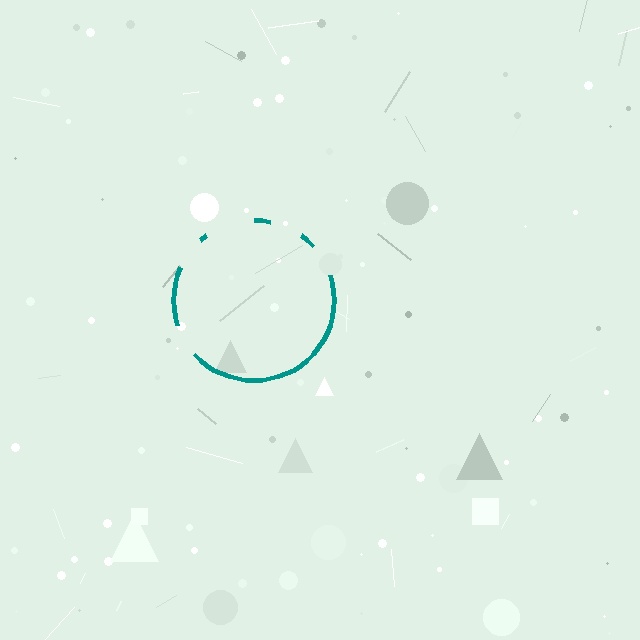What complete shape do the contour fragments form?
The contour fragments form a circle.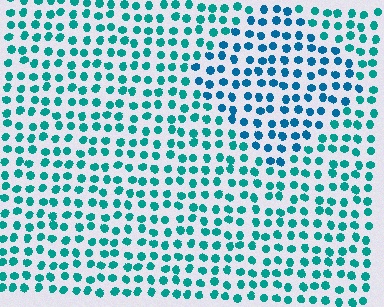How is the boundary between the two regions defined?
The boundary is defined purely by a slight shift in hue (about 25 degrees). Spacing, size, and orientation are identical on both sides.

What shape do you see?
I see a diamond.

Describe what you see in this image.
The image is filled with small teal elements in a uniform arrangement. A diamond-shaped region is visible where the elements are tinted to a slightly different hue, forming a subtle color boundary.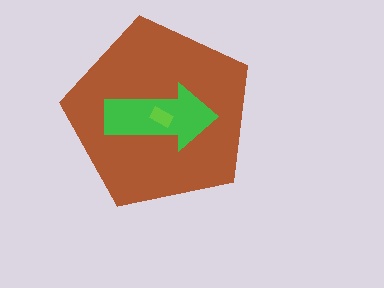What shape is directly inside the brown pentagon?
The green arrow.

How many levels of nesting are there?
3.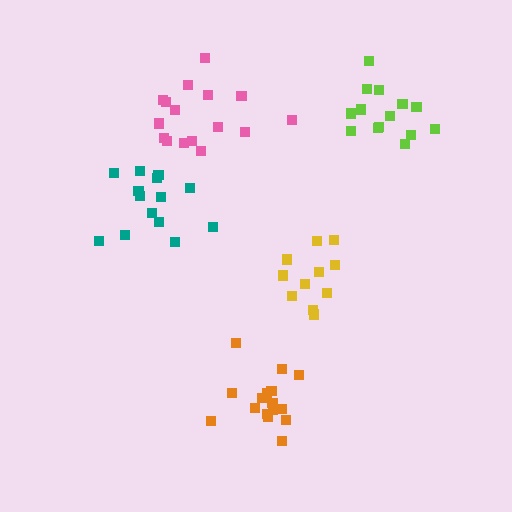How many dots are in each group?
Group 1: 11 dots, Group 2: 14 dots, Group 3: 16 dots, Group 4: 16 dots, Group 5: 14 dots (71 total).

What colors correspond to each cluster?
The clusters are colored: yellow, teal, orange, pink, lime.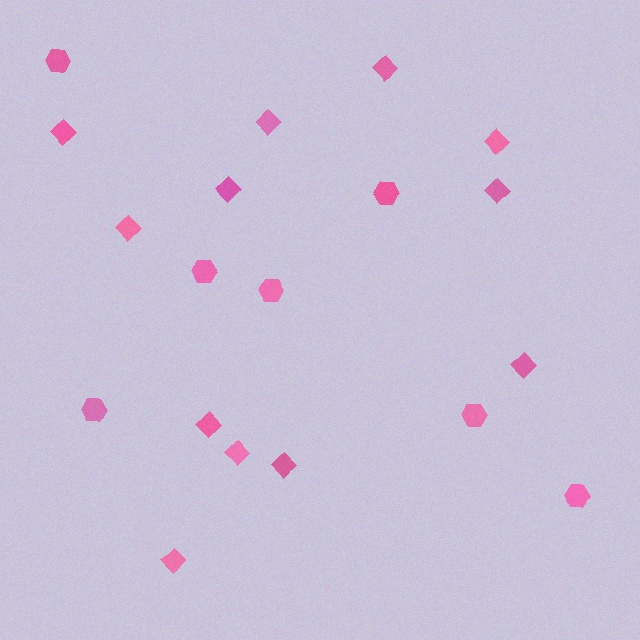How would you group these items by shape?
There are 2 groups: one group of hexagons (7) and one group of diamonds (12).